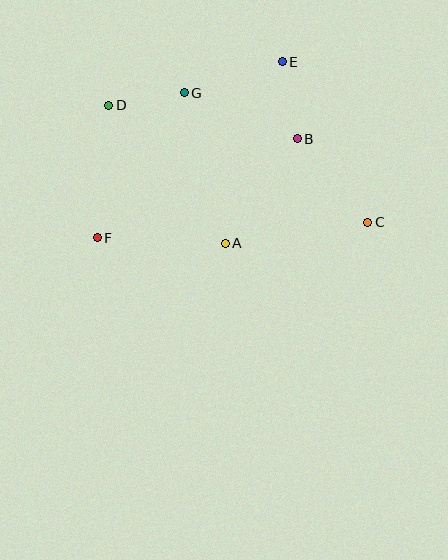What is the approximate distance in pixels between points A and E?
The distance between A and E is approximately 190 pixels.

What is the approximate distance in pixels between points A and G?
The distance between A and G is approximately 156 pixels.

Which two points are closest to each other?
Points D and G are closest to each other.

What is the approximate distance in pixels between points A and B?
The distance between A and B is approximately 127 pixels.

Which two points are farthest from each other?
Points C and D are farthest from each other.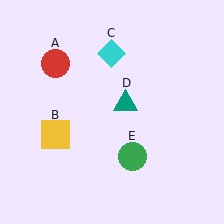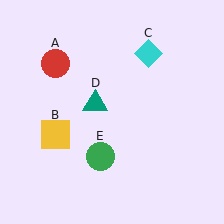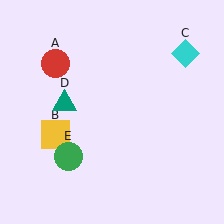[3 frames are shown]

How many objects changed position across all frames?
3 objects changed position: cyan diamond (object C), teal triangle (object D), green circle (object E).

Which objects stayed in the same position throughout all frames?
Red circle (object A) and yellow square (object B) remained stationary.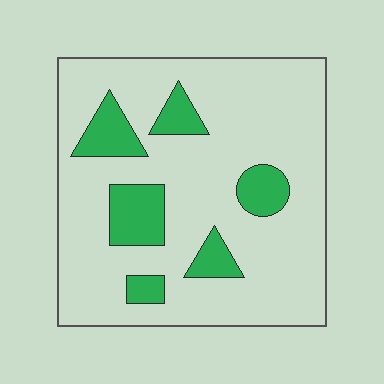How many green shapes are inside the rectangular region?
6.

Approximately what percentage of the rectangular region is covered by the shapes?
Approximately 20%.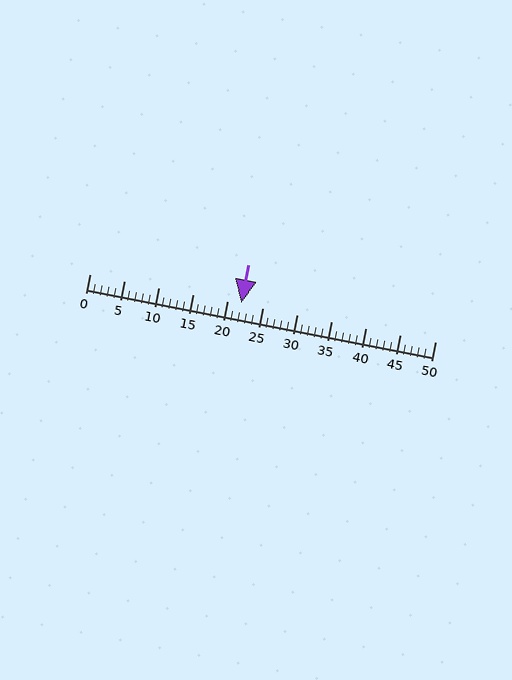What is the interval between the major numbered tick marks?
The major tick marks are spaced 5 units apart.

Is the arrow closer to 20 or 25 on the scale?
The arrow is closer to 20.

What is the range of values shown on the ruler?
The ruler shows values from 0 to 50.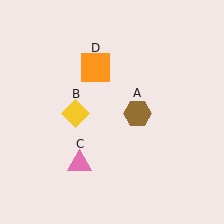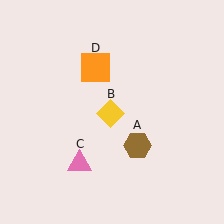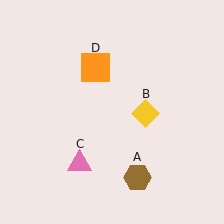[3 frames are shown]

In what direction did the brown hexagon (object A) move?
The brown hexagon (object A) moved down.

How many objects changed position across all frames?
2 objects changed position: brown hexagon (object A), yellow diamond (object B).